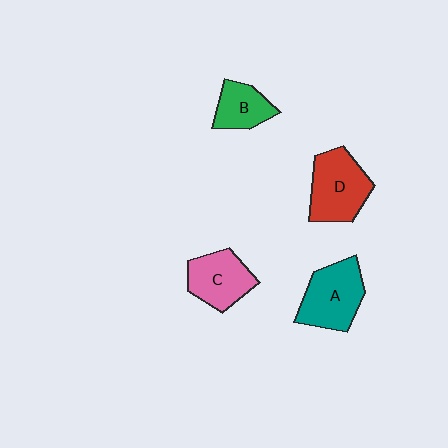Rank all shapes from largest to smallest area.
From largest to smallest: D (red), A (teal), C (pink), B (green).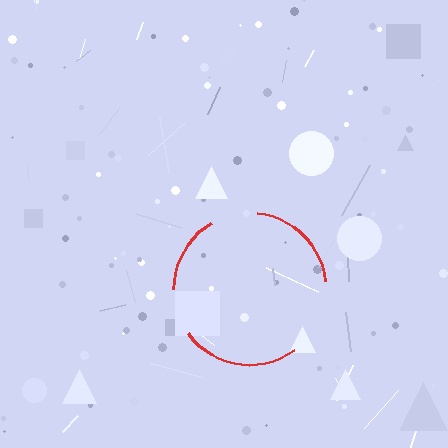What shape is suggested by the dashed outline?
The dashed outline suggests a circle.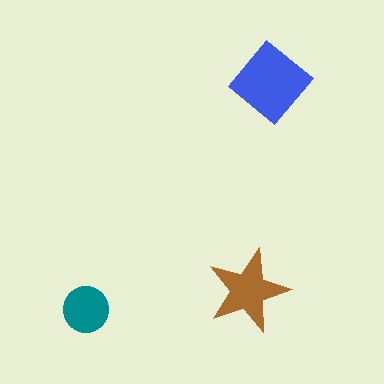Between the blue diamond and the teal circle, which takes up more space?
The blue diamond.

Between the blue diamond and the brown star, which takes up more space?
The blue diamond.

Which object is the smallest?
The teal circle.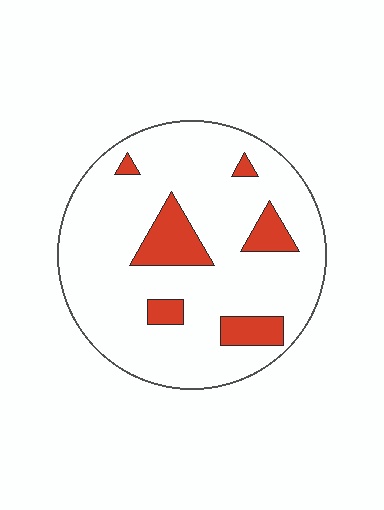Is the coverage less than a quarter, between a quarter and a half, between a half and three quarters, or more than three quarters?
Less than a quarter.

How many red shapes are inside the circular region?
6.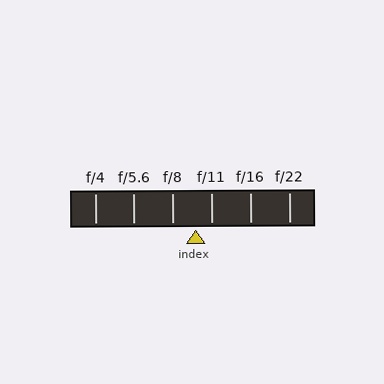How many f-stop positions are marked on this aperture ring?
There are 6 f-stop positions marked.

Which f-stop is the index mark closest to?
The index mark is closest to f/11.